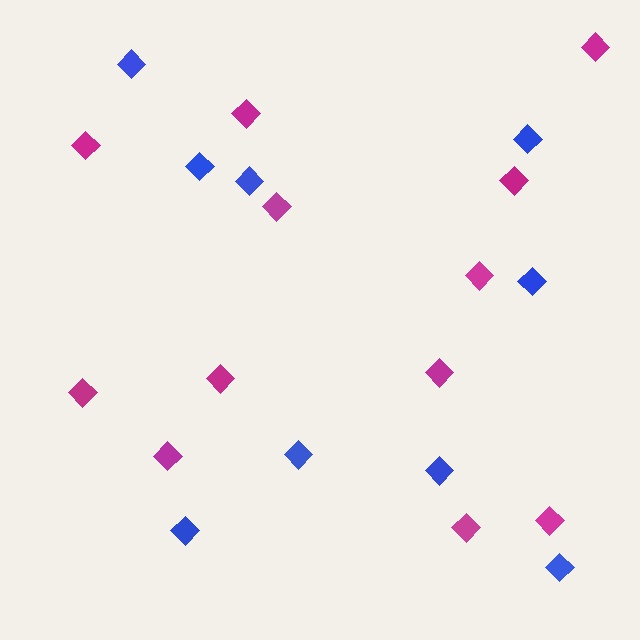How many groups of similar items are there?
There are 2 groups: one group of magenta diamonds (12) and one group of blue diamonds (9).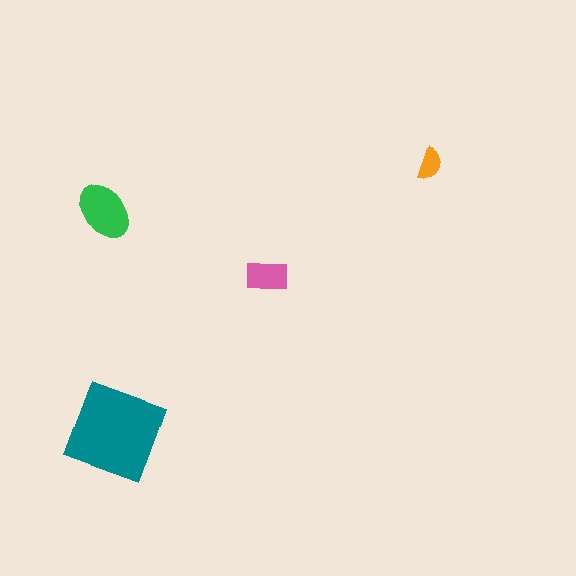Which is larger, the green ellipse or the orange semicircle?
The green ellipse.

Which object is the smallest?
The orange semicircle.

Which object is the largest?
The teal diamond.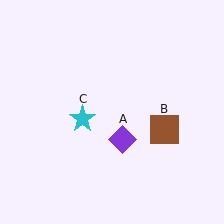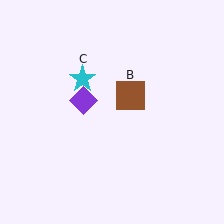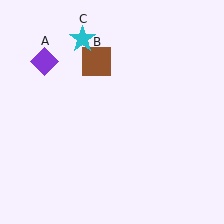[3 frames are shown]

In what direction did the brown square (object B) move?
The brown square (object B) moved up and to the left.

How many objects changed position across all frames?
3 objects changed position: purple diamond (object A), brown square (object B), cyan star (object C).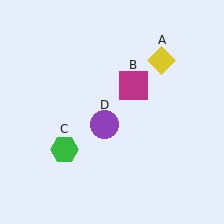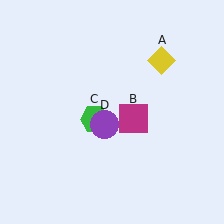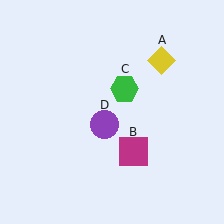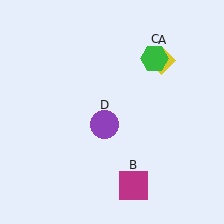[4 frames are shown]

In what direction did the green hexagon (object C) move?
The green hexagon (object C) moved up and to the right.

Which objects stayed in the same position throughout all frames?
Yellow diamond (object A) and purple circle (object D) remained stationary.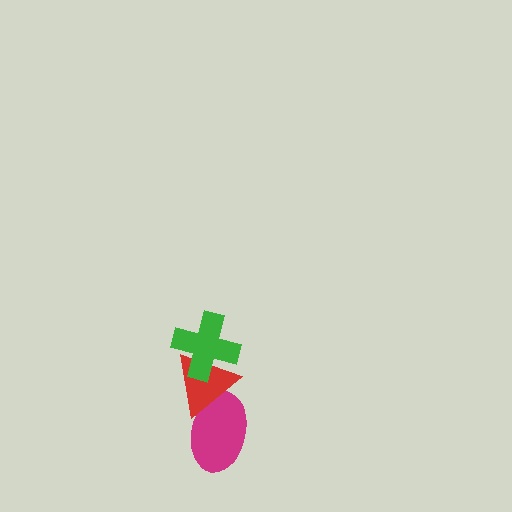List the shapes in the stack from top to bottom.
From top to bottom: the green cross, the red triangle, the magenta ellipse.